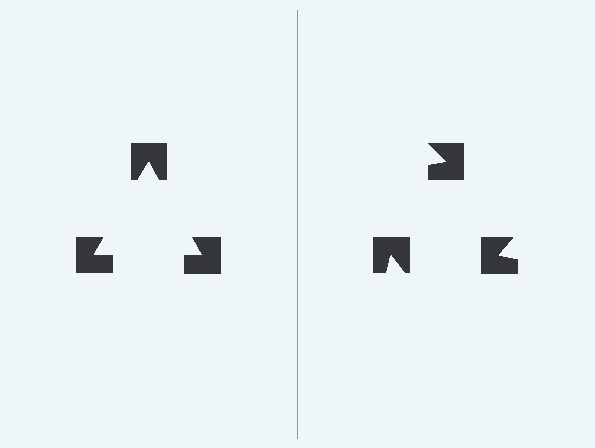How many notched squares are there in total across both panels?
6 — 3 on each side.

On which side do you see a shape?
An illusory triangle appears on the left side. On the right side the wedge cuts are rotated, so no coherent shape forms.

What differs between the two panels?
The notched squares are positioned identically on both sides; only the wedge orientations differ. On the left they align to a triangle; on the right they are misaligned.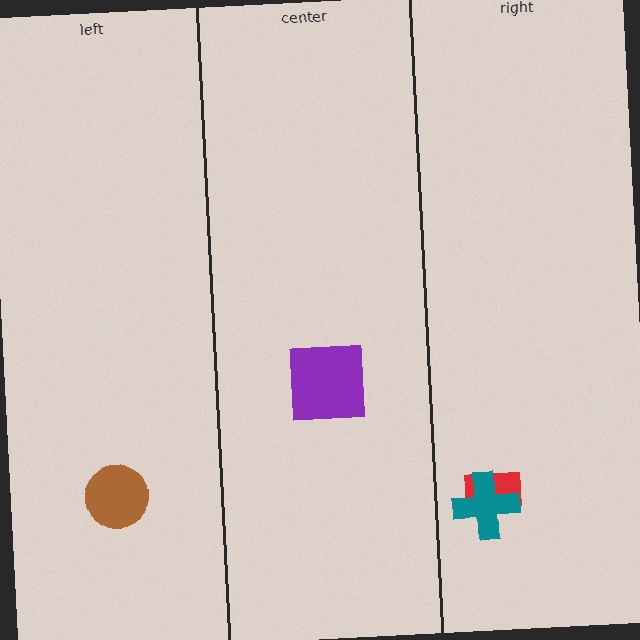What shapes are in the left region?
The brown circle.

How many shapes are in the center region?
1.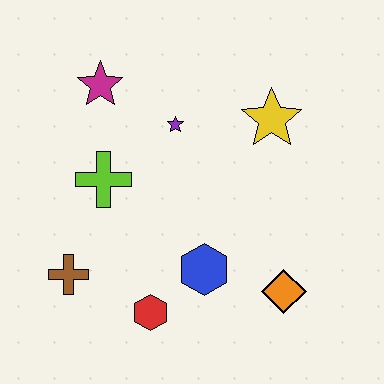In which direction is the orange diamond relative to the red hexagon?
The orange diamond is to the right of the red hexagon.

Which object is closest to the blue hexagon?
The red hexagon is closest to the blue hexagon.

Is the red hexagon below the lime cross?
Yes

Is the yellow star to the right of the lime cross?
Yes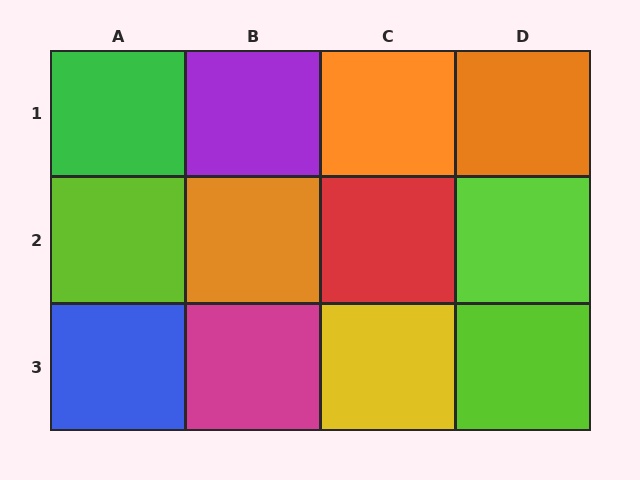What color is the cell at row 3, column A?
Blue.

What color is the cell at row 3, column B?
Magenta.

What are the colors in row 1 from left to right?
Green, purple, orange, orange.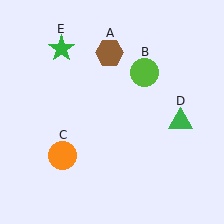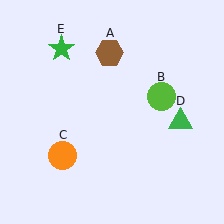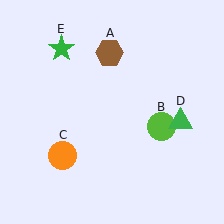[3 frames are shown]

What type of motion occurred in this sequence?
The lime circle (object B) rotated clockwise around the center of the scene.